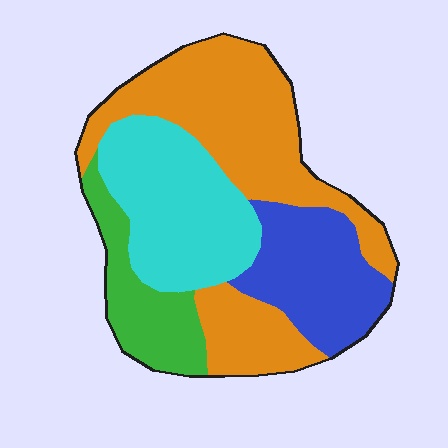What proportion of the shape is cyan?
Cyan covers 26% of the shape.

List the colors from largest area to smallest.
From largest to smallest: orange, cyan, blue, green.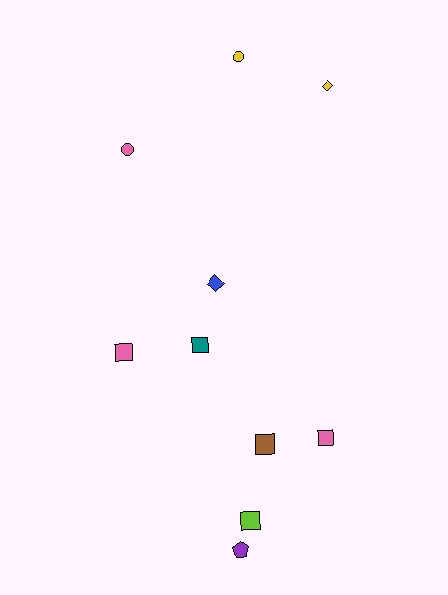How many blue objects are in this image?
There is 1 blue object.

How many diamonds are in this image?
There are 2 diamonds.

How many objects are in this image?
There are 10 objects.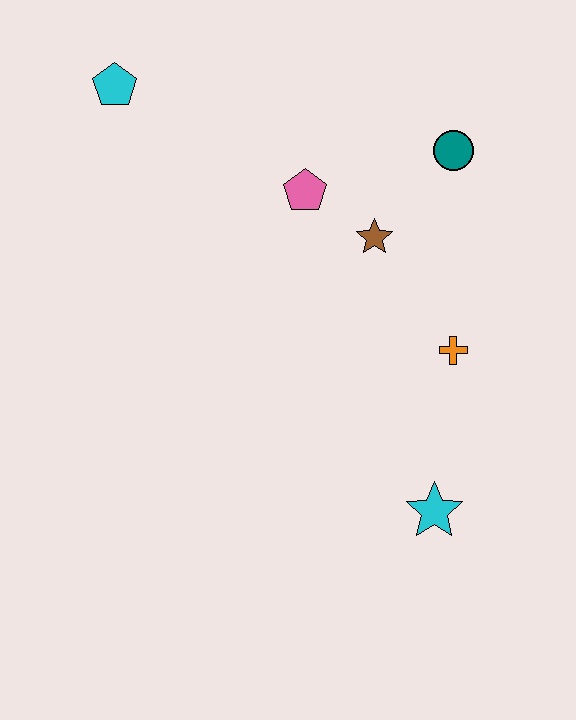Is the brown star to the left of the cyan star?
Yes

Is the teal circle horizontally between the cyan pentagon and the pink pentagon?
No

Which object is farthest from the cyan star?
The cyan pentagon is farthest from the cyan star.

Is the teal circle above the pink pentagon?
Yes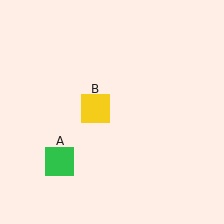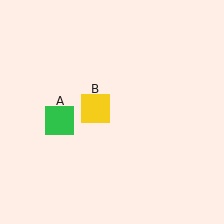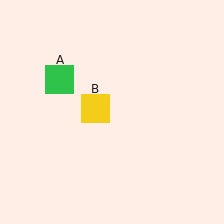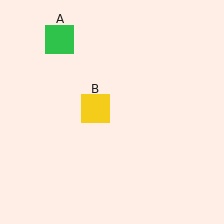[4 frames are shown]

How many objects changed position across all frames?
1 object changed position: green square (object A).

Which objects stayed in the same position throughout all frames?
Yellow square (object B) remained stationary.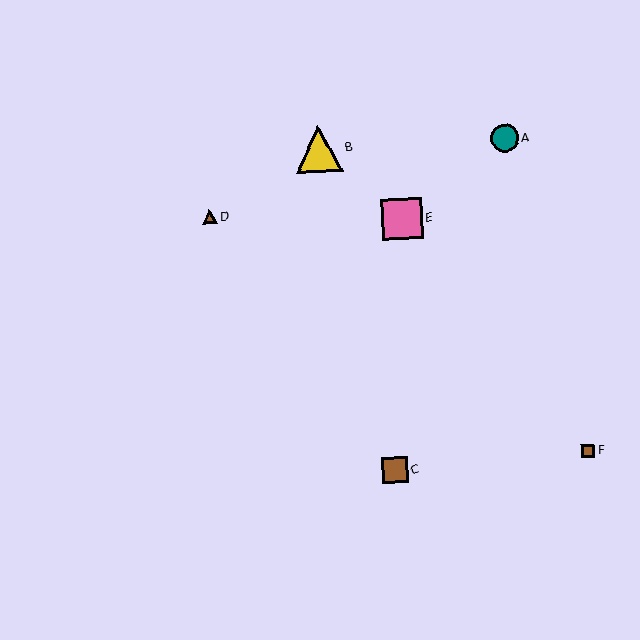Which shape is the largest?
The yellow triangle (labeled B) is the largest.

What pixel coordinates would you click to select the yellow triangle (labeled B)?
Click at (319, 149) to select the yellow triangle B.